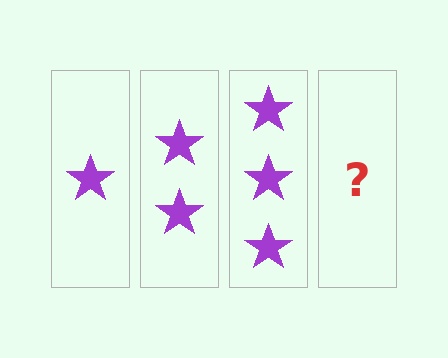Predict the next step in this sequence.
The next step is 4 stars.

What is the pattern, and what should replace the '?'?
The pattern is that each step adds one more star. The '?' should be 4 stars.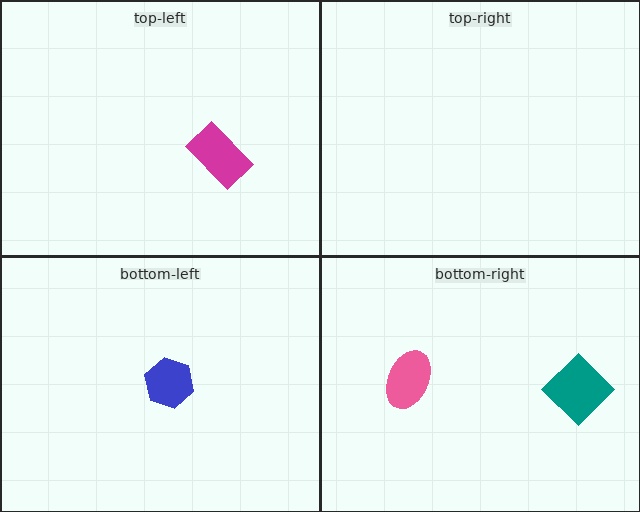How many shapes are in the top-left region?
1.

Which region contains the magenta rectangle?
The top-left region.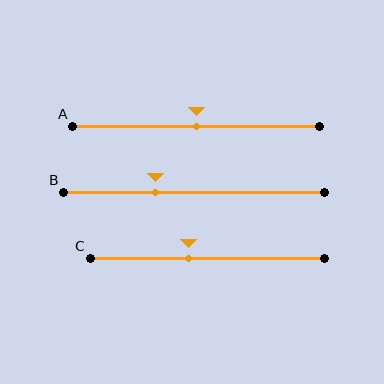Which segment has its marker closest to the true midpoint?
Segment A has its marker closest to the true midpoint.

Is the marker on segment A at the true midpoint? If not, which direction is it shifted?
Yes, the marker on segment A is at the true midpoint.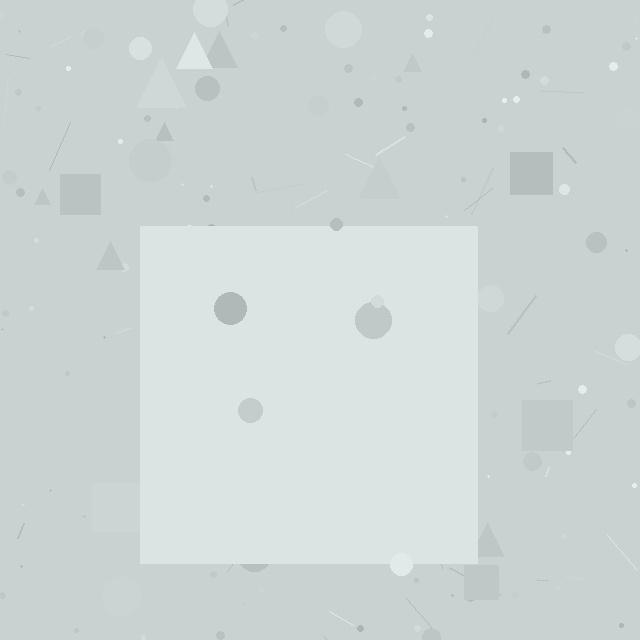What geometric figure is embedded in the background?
A square is embedded in the background.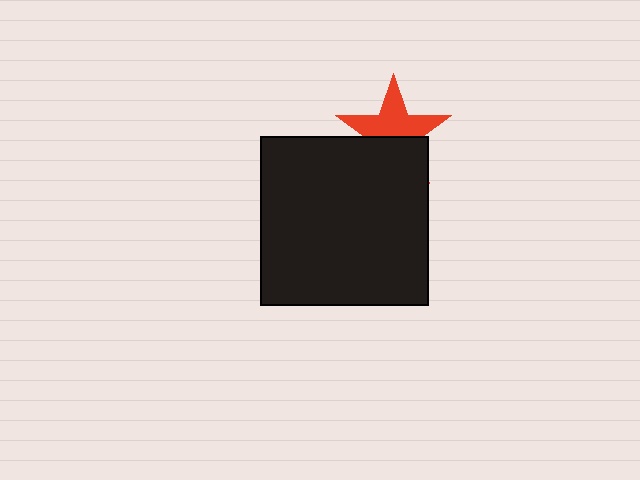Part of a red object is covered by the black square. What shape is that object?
It is a star.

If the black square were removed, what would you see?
You would see the complete red star.